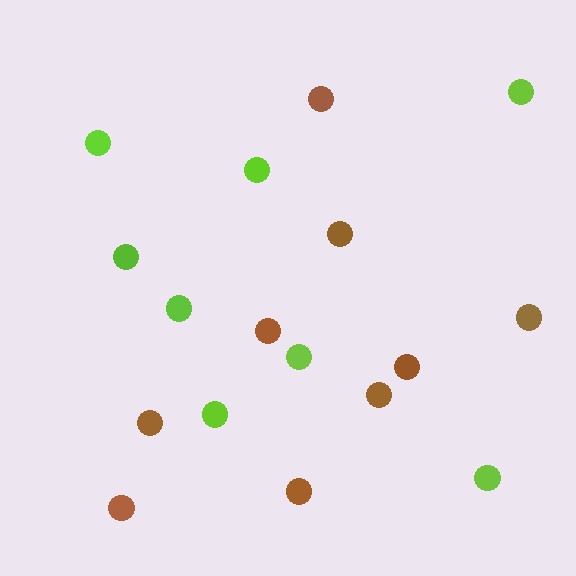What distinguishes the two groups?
There are 2 groups: one group of brown circles (9) and one group of lime circles (8).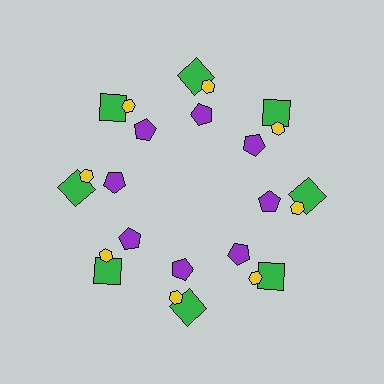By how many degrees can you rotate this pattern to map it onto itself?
The pattern maps onto itself every 45 degrees of rotation.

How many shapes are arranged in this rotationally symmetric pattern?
There are 24 shapes, arranged in 8 groups of 3.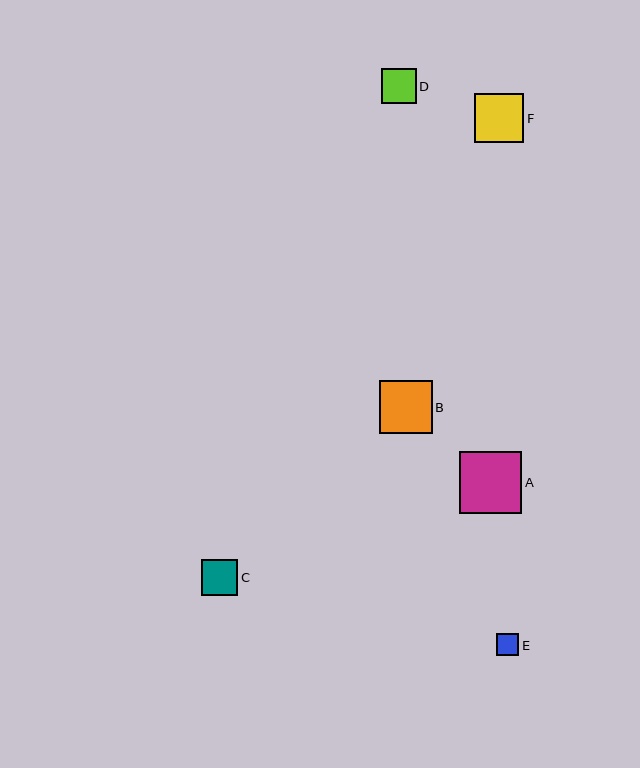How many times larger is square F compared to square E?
Square F is approximately 2.2 times the size of square E.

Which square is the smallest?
Square E is the smallest with a size of approximately 22 pixels.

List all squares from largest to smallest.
From largest to smallest: A, B, F, C, D, E.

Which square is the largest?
Square A is the largest with a size of approximately 62 pixels.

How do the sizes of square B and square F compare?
Square B and square F are approximately the same size.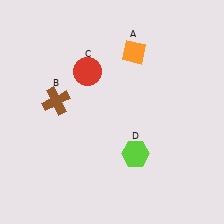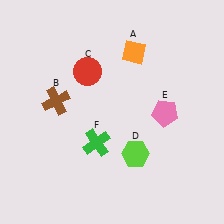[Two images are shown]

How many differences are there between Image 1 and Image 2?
There are 2 differences between the two images.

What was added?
A pink pentagon (E), a green cross (F) were added in Image 2.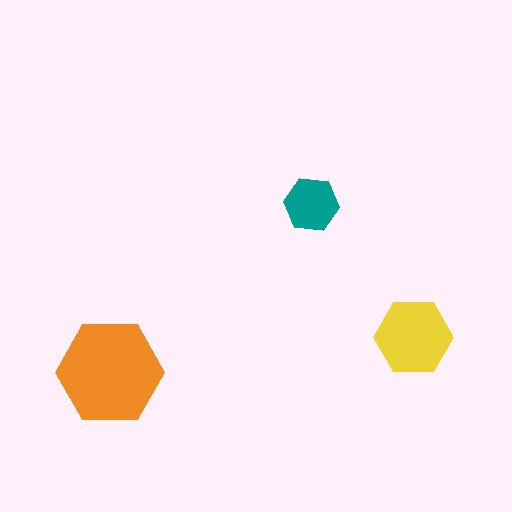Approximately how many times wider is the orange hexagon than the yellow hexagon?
About 1.5 times wider.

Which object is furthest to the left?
The orange hexagon is leftmost.